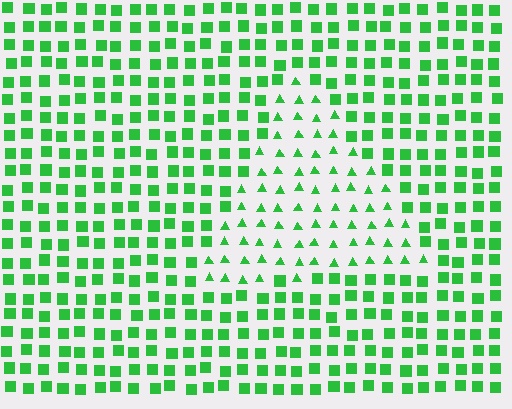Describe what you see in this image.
The image is filled with small green elements arranged in a uniform grid. A triangle-shaped region contains triangles, while the surrounding area contains squares. The boundary is defined purely by the change in element shape.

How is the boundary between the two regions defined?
The boundary is defined by a change in element shape: triangles inside vs. squares outside. All elements share the same color and spacing.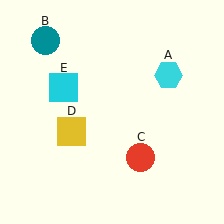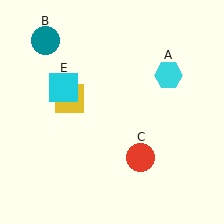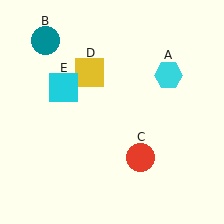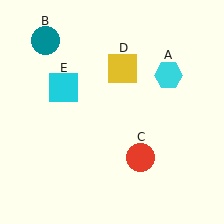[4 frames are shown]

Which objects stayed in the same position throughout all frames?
Cyan hexagon (object A) and teal circle (object B) and red circle (object C) and cyan square (object E) remained stationary.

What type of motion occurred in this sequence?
The yellow square (object D) rotated clockwise around the center of the scene.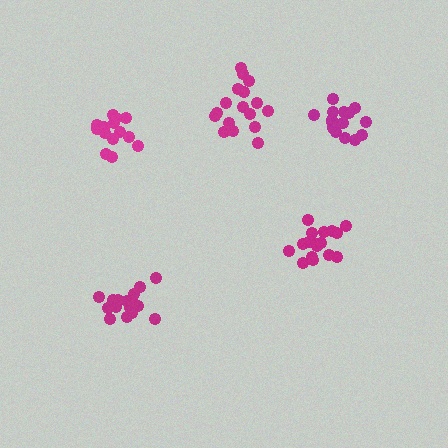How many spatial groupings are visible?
There are 5 spatial groupings.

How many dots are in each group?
Group 1: 17 dots, Group 2: 15 dots, Group 3: 14 dots, Group 4: 18 dots, Group 5: 17 dots (81 total).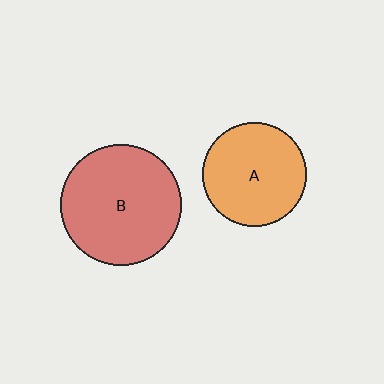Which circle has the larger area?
Circle B (red).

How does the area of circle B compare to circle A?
Approximately 1.4 times.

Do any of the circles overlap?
No, none of the circles overlap.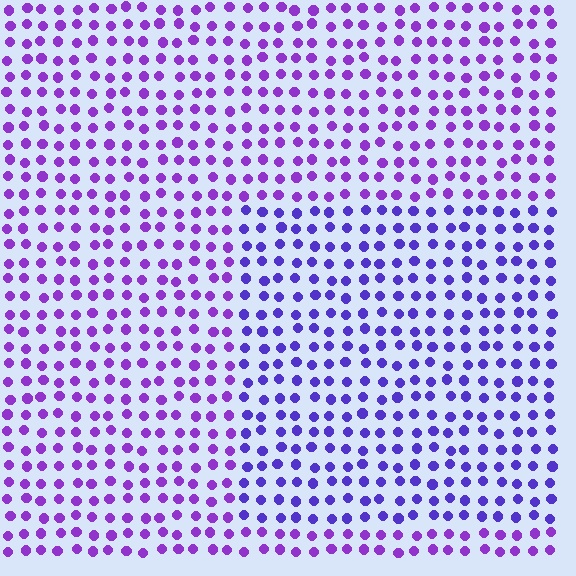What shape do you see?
I see a rectangle.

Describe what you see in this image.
The image is filled with small purple elements in a uniform arrangement. A rectangle-shaped region is visible where the elements are tinted to a slightly different hue, forming a subtle color boundary.